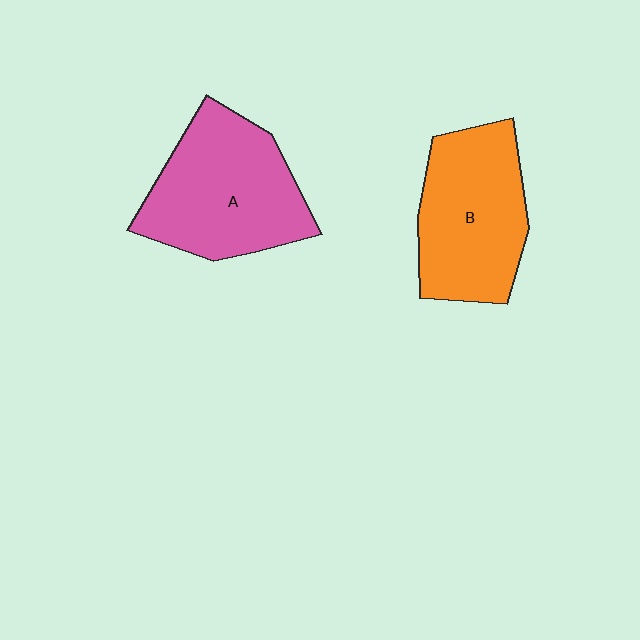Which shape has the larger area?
Shape A (pink).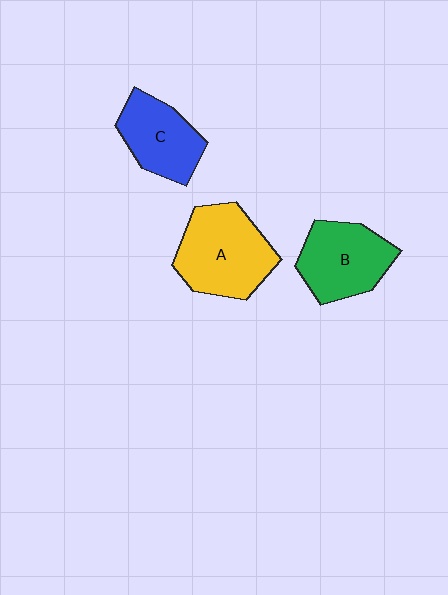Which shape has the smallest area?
Shape C (blue).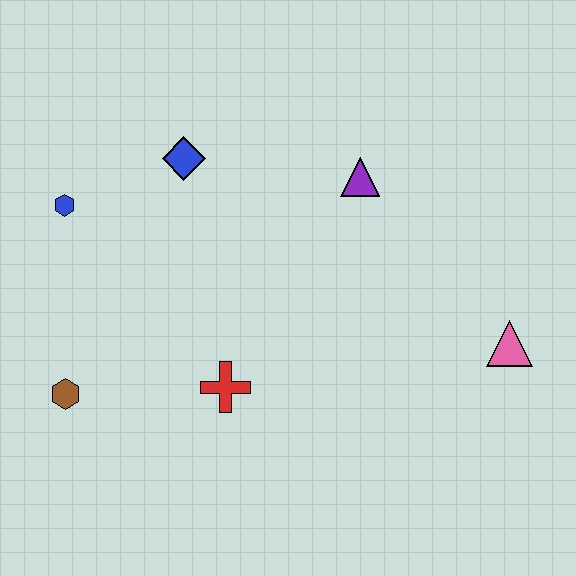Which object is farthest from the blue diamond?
The pink triangle is farthest from the blue diamond.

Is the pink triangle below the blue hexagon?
Yes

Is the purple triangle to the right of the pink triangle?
No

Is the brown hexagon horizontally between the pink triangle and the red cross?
No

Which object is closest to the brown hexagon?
The red cross is closest to the brown hexagon.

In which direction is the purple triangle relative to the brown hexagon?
The purple triangle is to the right of the brown hexagon.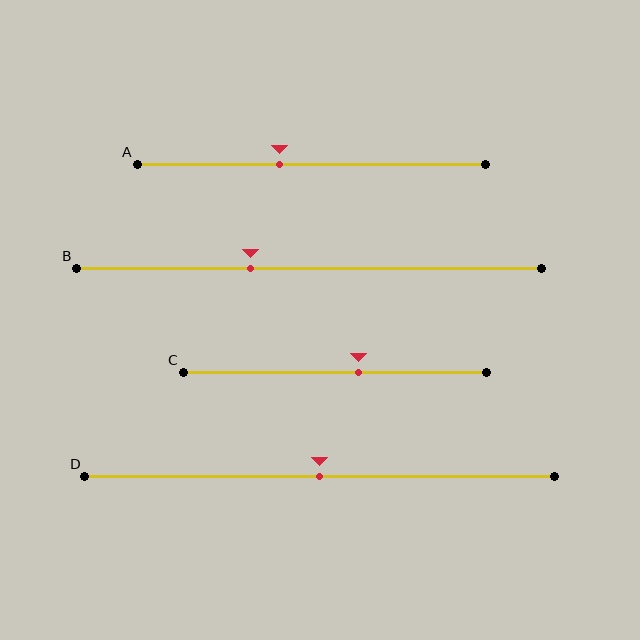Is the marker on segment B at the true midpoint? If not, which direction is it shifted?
No, the marker on segment B is shifted to the left by about 13% of the segment length.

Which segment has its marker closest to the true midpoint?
Segment D has its marker closest to the true midpoint.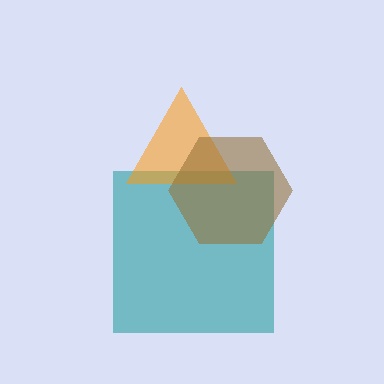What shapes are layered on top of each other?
The layered shapes are: a teal square, an orange triangle, a brown hexagon.